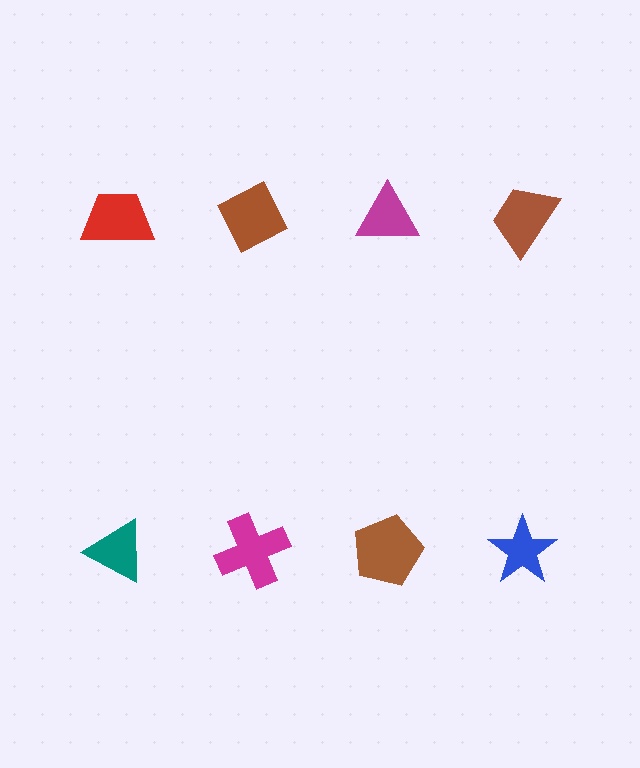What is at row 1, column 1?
A red trapezoid.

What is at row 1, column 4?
A brown trapezoid.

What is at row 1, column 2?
A brown diamond.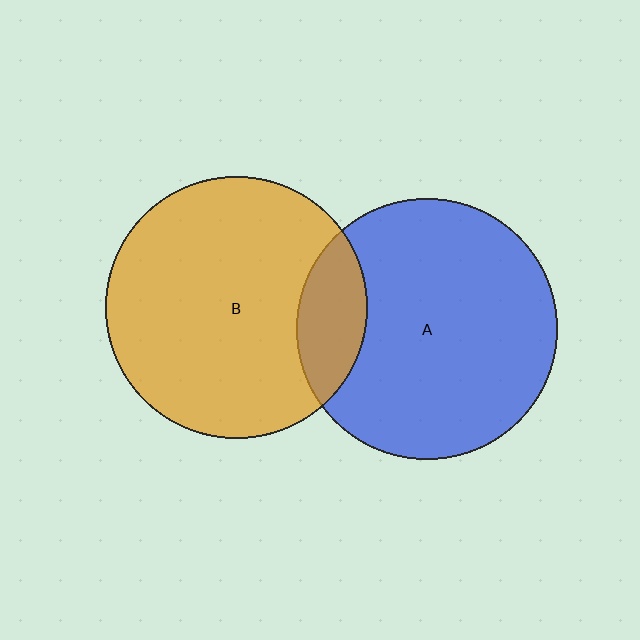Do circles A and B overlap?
Yes.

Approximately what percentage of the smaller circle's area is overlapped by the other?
Approximately 15%.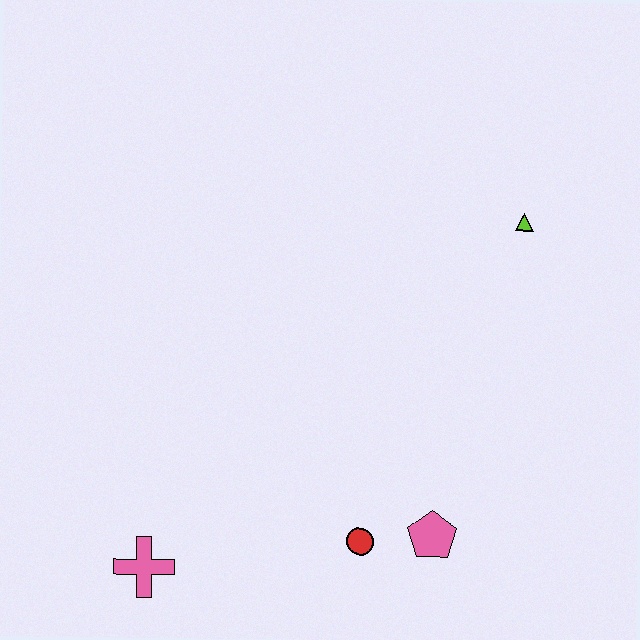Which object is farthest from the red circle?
The lime triangle is farthest from the red circle.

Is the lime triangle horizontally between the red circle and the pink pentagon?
No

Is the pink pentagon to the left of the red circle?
No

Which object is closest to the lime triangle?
The pink pentagon is closest to the lime triangle.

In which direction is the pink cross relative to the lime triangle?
The pink cross is to the left of the lime triangle.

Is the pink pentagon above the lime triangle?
No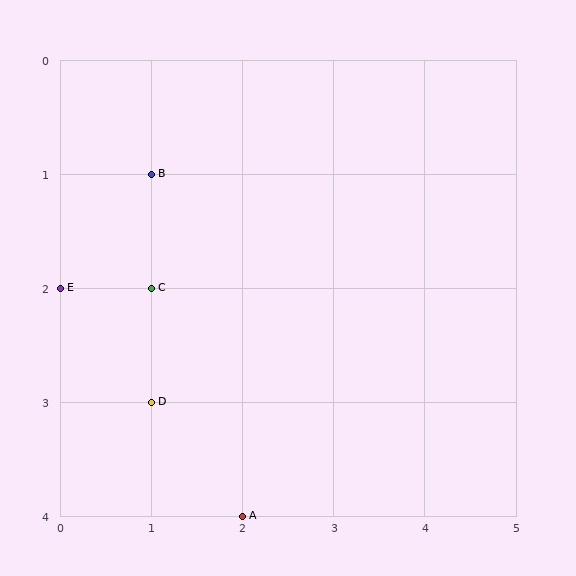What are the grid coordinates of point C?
Point C is at grid coordinates (1, 2).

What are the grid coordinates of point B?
Point B is at grid coordinates (1, 1).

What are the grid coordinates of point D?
Point D is at grid coordinates (1, 3).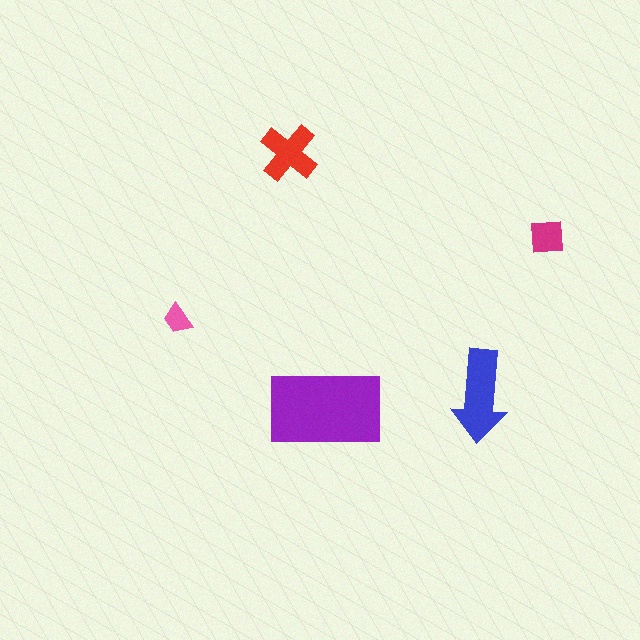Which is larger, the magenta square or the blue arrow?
The blue arrow.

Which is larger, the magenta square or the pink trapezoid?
The magenta square.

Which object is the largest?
The purple rectangle.